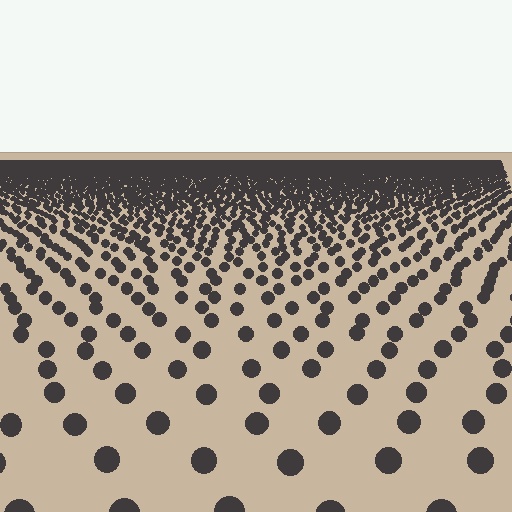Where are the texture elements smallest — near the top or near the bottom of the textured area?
Near the top.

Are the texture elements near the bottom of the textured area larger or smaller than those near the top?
Larger. Near the bottom, elements are closer to the viewer and appear at a bigger on-screen size.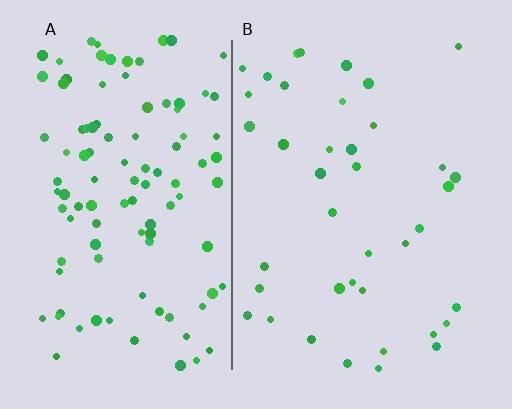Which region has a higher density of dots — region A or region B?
A (the left).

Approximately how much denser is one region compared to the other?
Approximately 2.7× — region A over region B.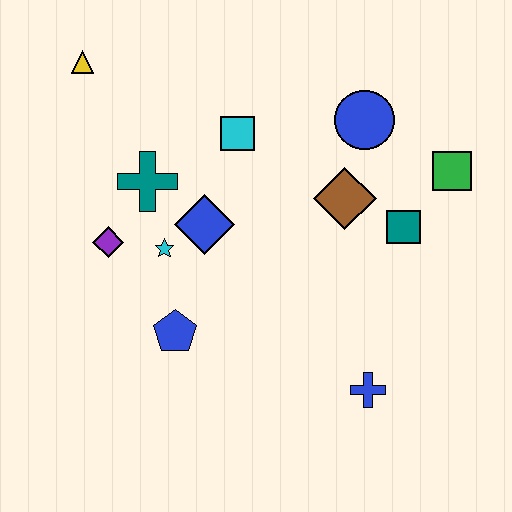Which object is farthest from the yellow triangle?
The blue cross is farthest from the yellow triangle.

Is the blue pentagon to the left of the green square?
Yes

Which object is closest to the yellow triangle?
The teal cross is closest to the yellow triangle.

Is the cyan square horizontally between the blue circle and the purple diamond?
Yes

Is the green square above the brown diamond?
Yes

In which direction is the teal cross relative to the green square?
The teal cross is to the left of the green square.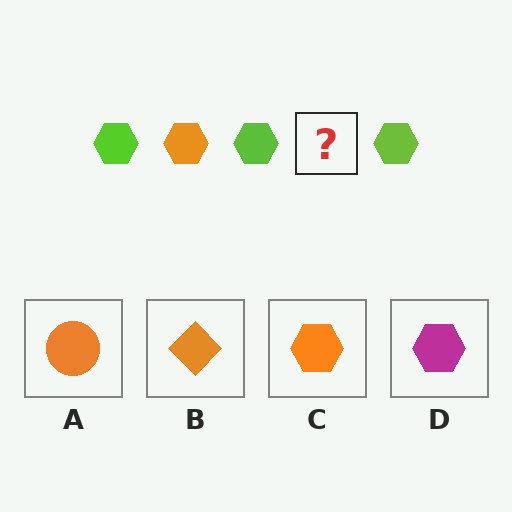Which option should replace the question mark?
Option C.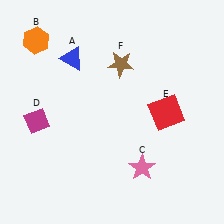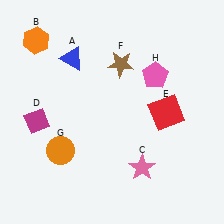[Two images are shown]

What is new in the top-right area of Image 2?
A pink pentagon (H) was added in the top-right area of Image 2.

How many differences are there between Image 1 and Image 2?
There are 2 differences between the two images.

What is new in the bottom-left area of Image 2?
An orange circle (G) was added in the bottom-left area of Image 2.